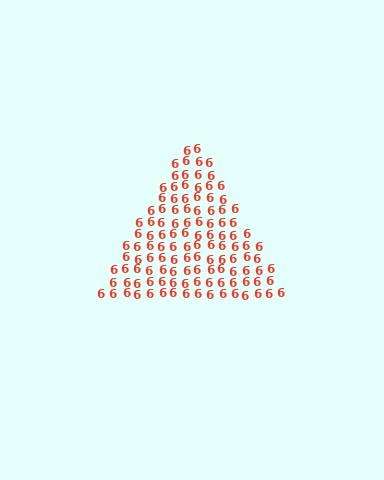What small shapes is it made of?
It is made of small digit 6's.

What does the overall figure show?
The overall figure shows a triangle.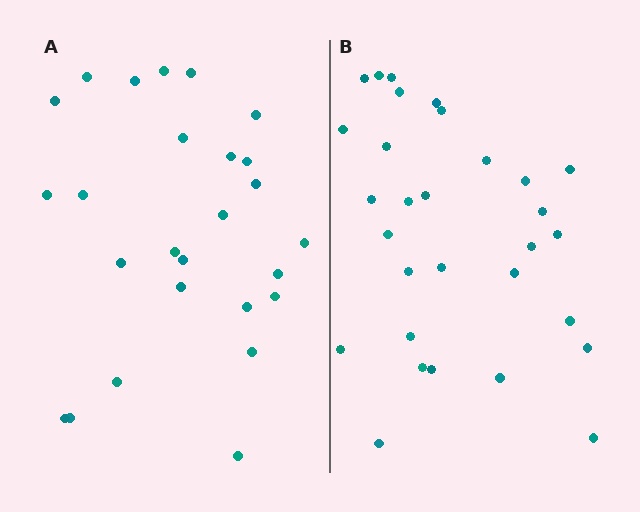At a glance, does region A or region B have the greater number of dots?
Region B (the right region) has more dots.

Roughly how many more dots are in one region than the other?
Region B has about 4 more dots than region A.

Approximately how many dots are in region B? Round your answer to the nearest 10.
About 30 dots.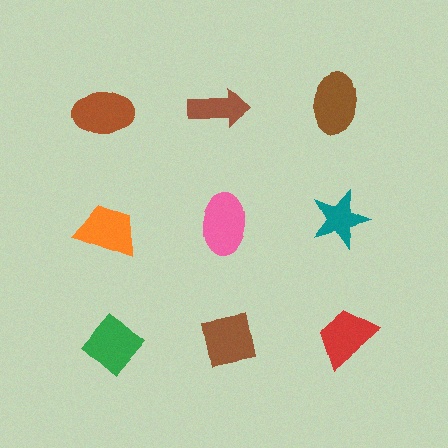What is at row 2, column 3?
A teal star.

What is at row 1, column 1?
A brown ellipse.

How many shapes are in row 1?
3 shapes.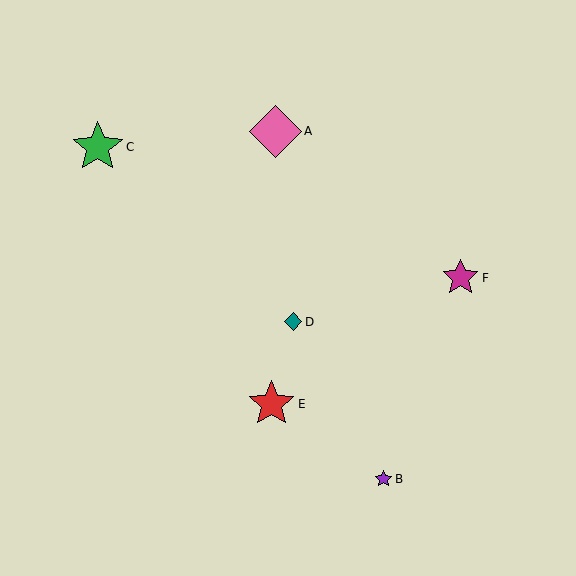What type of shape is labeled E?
Shape E is a red star.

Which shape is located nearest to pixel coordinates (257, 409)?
The red star (labeled E) at (271, 404) is nearest to that location.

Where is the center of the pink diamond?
The center of the pink diamond is at (275, 131).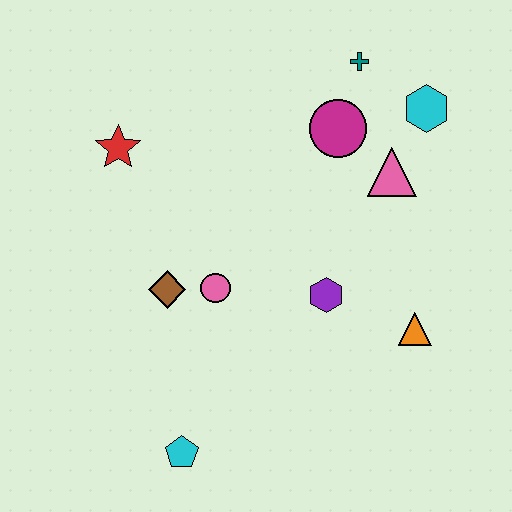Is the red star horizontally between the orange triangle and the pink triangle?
No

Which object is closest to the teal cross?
The magenta circle is closest to the teal cross.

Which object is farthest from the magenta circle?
The cyan pentagon is farthest from the magenta circle.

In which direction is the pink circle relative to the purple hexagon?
The pink circle is to the left of the purple hexagon.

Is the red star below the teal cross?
Yes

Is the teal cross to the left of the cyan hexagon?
Yes